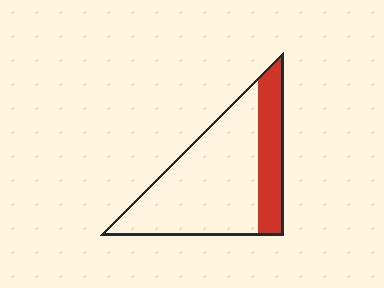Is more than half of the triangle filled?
No.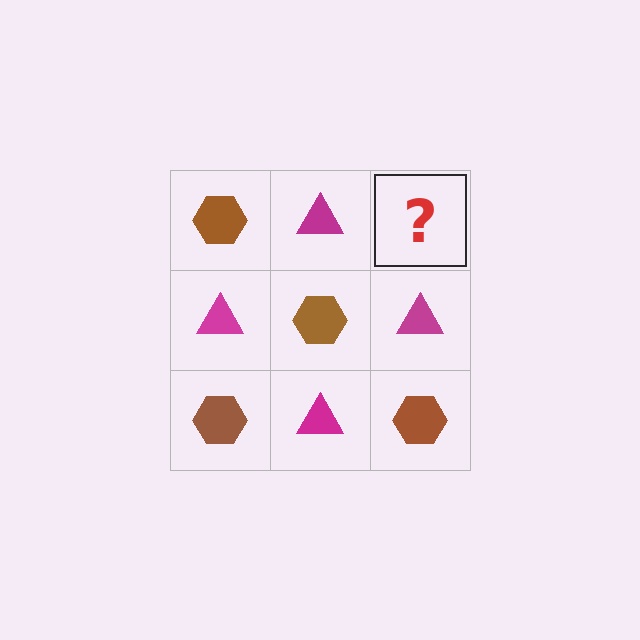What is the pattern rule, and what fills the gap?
The rule is that it alternates brown hexagon and magenta triangle in a checkerboard pattern. The gap should be filled with a brown hexagon.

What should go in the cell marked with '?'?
The missing cell should contain a brown hexagon.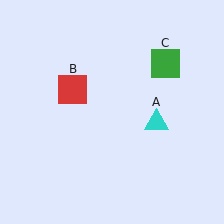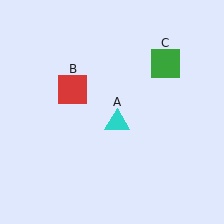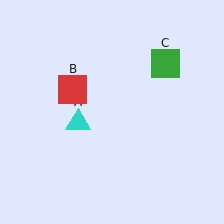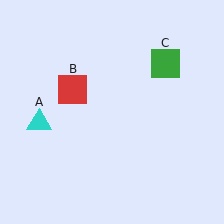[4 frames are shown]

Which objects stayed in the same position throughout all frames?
Red square (object B) and green square (object C) remained stationary.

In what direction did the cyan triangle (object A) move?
The cyan triangle (object A) moved left.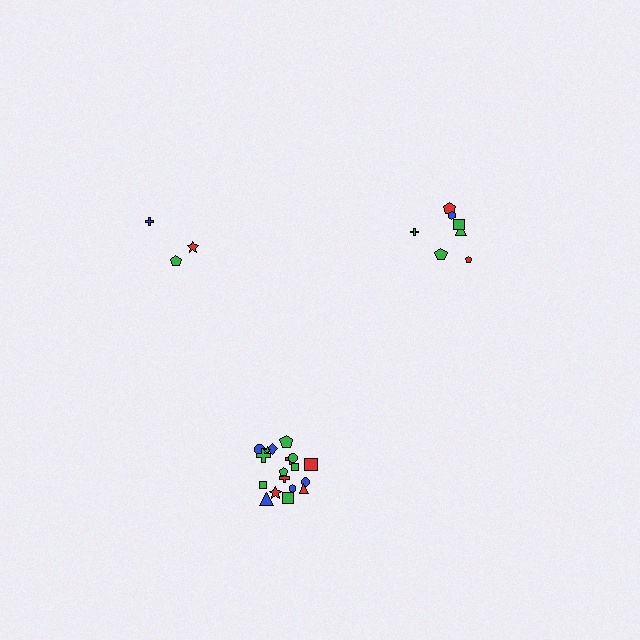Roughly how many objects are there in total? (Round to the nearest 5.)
Roughly 30 objects in total.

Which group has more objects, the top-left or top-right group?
The top-right group.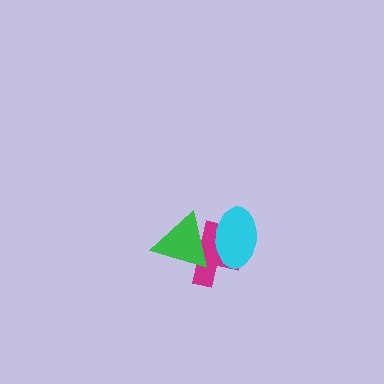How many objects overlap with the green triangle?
2 objects overlap with the green triangle.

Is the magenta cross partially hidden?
Yes, it is partially covered by another shape.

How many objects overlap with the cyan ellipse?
2 objects overlap with the cyan ellipse.